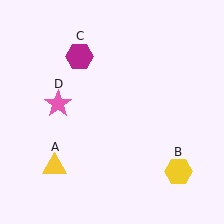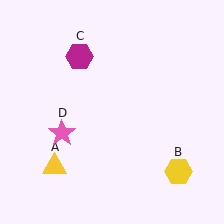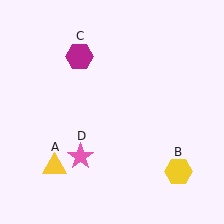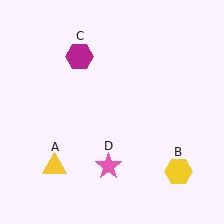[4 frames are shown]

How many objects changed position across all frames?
1 object changed position: pink star (object D).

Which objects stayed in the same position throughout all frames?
Yellow triangle (object A) and yellow hexagon (object B) and magenta hexagon (object C) remained stationary.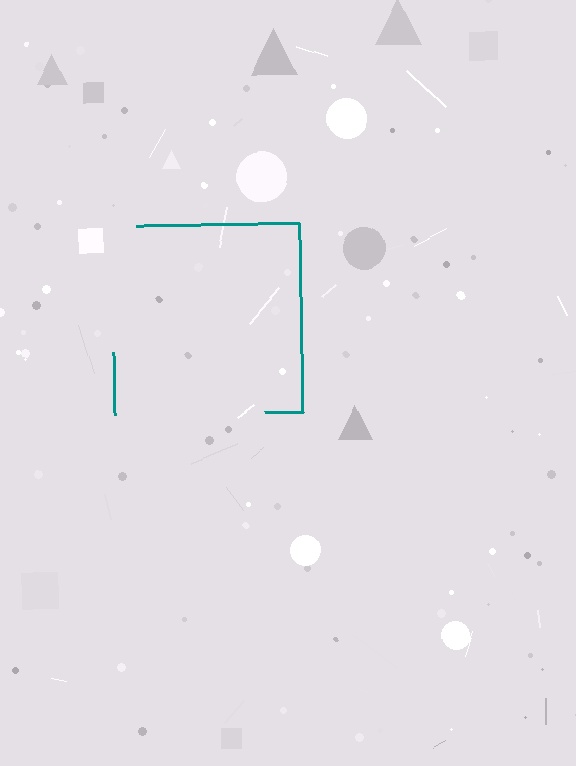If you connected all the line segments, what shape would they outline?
They would outline a square.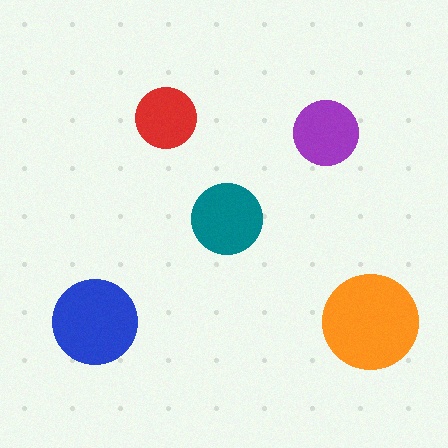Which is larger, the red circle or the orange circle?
The orange one.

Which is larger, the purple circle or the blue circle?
The blue one.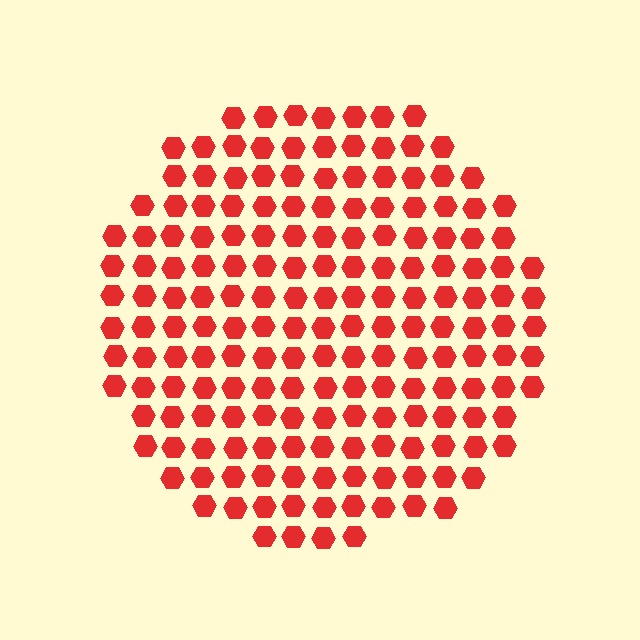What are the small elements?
The small elements are hexagons.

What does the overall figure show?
The overall figure shows a circle.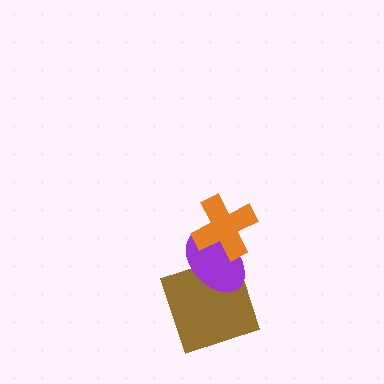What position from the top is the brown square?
The brown square is 3rd from the top.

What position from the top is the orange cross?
The orange cross is 1st from the top.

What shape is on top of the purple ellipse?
The orange cross is on top of the purple ellipse.